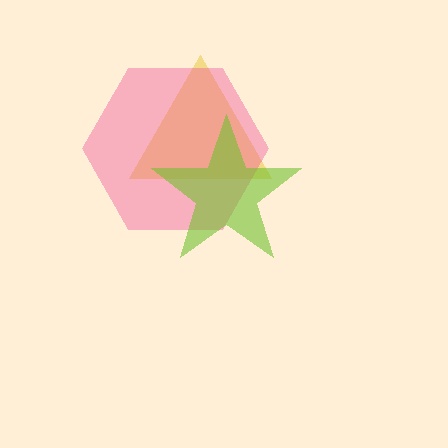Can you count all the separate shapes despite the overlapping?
Yes, there are 3 separate shapes.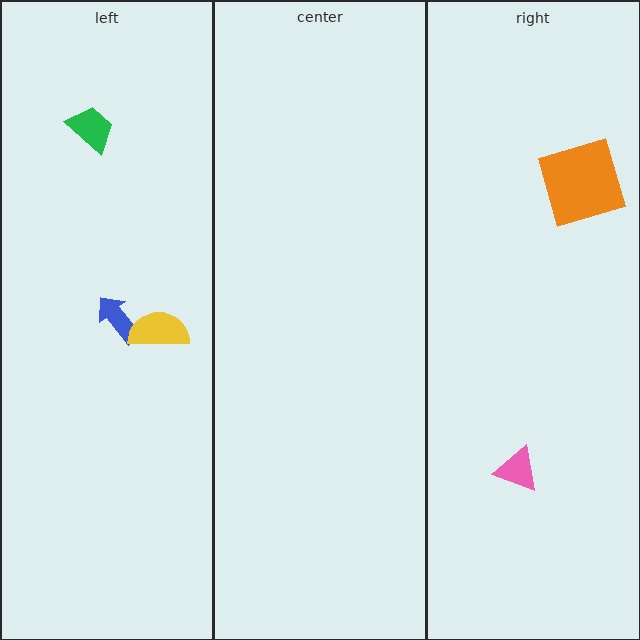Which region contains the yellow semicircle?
The left region.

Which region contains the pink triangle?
The right region.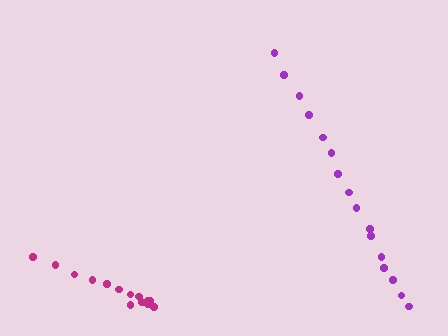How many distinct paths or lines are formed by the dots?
There are 2 distinct paths.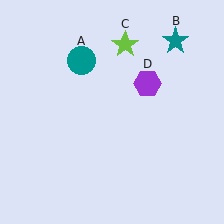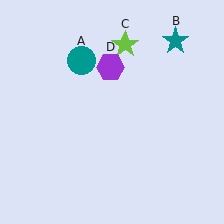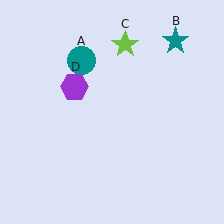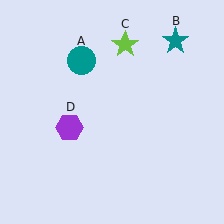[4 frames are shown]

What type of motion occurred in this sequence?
The purple hexagon (object D) rotated counterclockwise around the center of the scene.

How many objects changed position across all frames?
1 object changed position: purple hexagon (object D).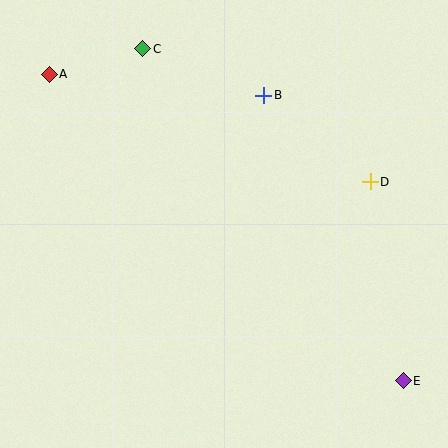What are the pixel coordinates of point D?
Point D is at (370, 182).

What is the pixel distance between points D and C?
The distance between D and C is 264 pixels.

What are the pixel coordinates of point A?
Point A is at (49, 74).